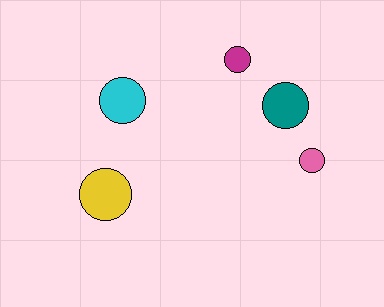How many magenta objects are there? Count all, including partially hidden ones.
There is 1 magenta object.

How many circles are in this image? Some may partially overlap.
There are 5 circles.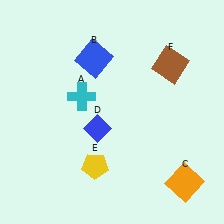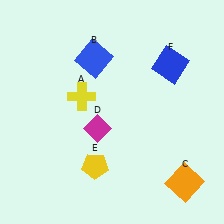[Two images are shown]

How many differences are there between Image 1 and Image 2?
There are 3 differences between the two images.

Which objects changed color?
A changed from cyan to yellow. D changed from blue to magenta. F changed from brown to blue.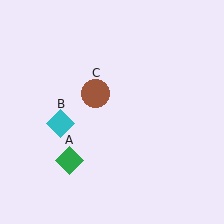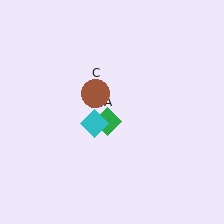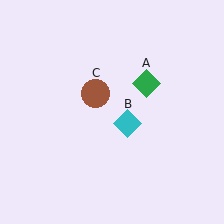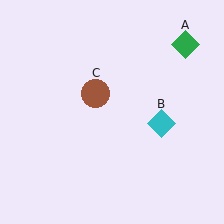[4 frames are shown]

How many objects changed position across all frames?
2 objects changed position: green diamond (object A), cyan diamond (object B).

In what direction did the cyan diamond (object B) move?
The cyan diamond (object B) moved right.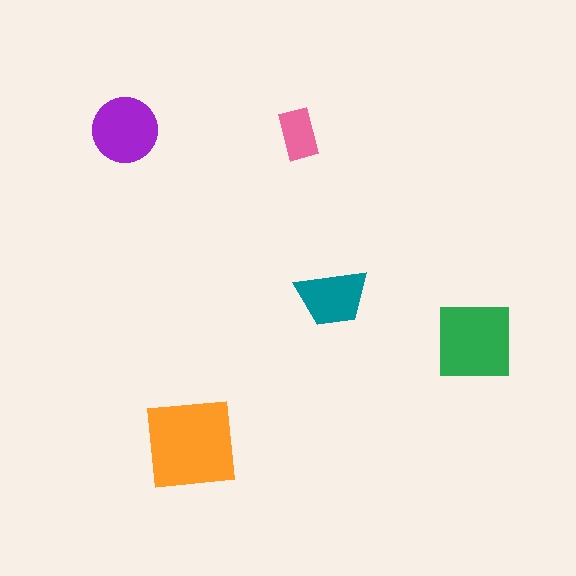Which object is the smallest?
The pink rectangle.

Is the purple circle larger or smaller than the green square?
Smaller.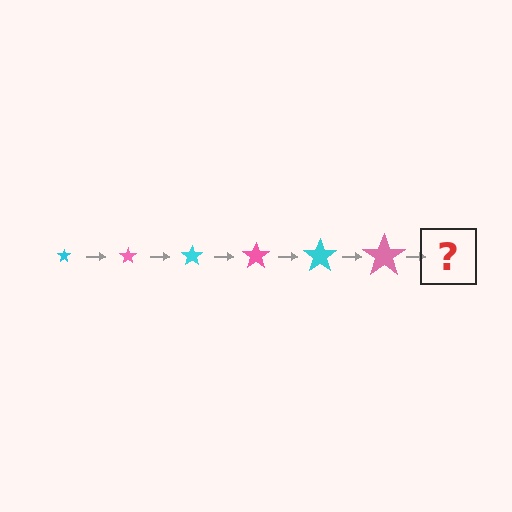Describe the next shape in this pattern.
It should be a cyan star, larger than the previous one.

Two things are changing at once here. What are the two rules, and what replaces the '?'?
The two rules are that the star grows larger each step and the color cycles through cyan and pink. The '?' should be a cyan star, larger than the previous one.